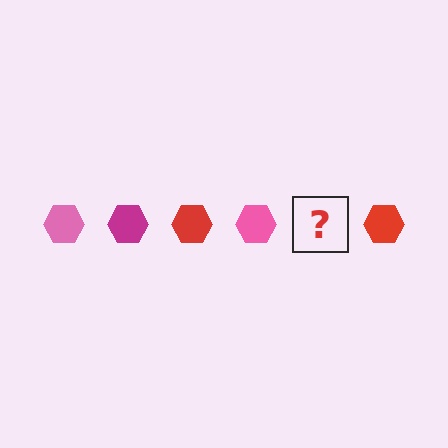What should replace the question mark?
The question mark should be replaced with a magenta hexagon.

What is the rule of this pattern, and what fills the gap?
The rule is that the pattern cycles through pink, magenta, red hexagons. The gap should be filled with a magenta hexagon.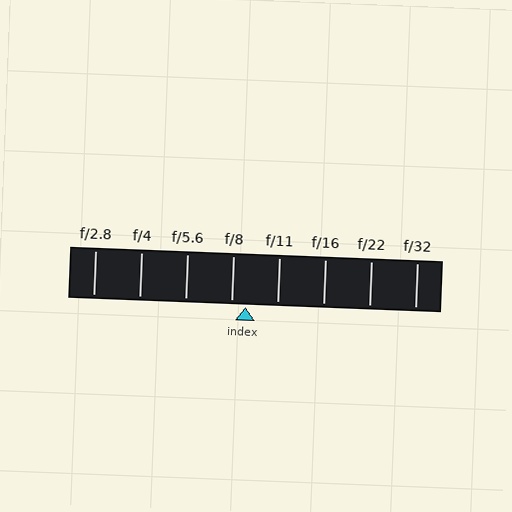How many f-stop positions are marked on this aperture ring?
There are 8 f-stop positions marked.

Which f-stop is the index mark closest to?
The index mark is closest to f/8.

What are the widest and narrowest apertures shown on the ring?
The widest aperture shown is f/2.8 and the narrowest is f/32.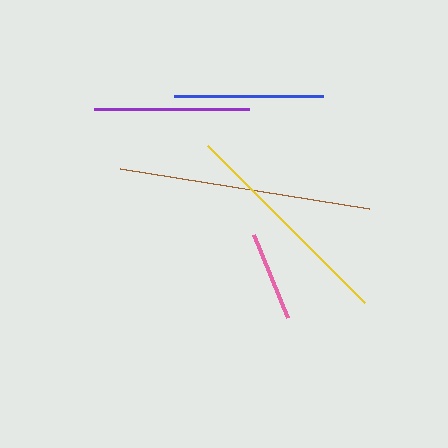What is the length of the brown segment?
The brown segment is approximately 252 pixels long.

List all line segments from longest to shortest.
From longest to shortest: brown, yellow, purple, blue, pink.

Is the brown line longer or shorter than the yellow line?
The brown line is longer than the yellow line.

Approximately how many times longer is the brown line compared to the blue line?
The brown line is approximately 1.7 times the length of the blue line.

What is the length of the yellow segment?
The yellow segment is approximately 222 pixels long.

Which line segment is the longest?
The brown line is the longest at approximately 252 pixels.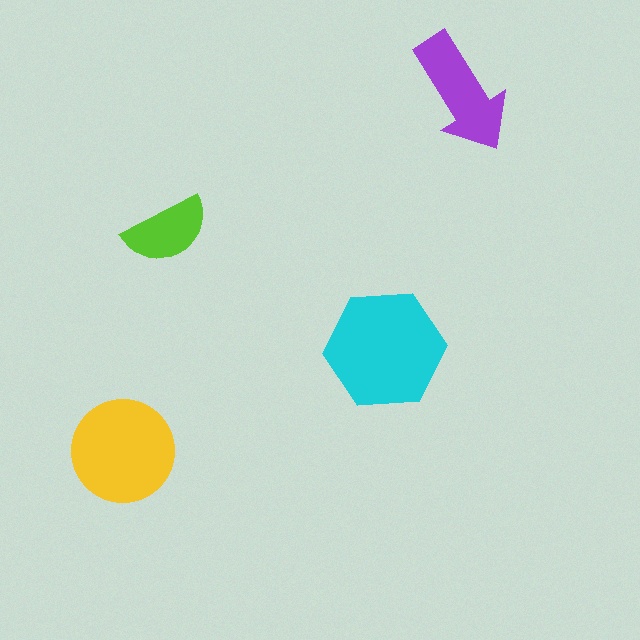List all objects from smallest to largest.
The lime semicircle, the purple arrow, the yellow circle, the cyan hexagon.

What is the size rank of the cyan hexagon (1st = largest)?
1st.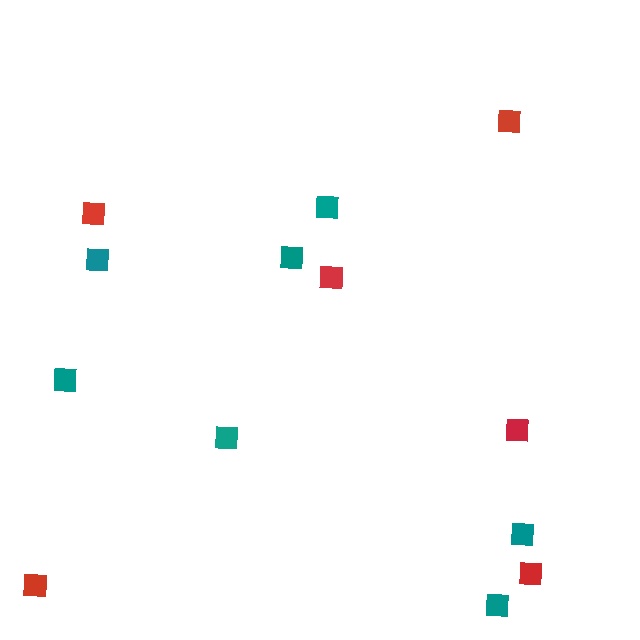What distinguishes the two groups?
There are 2 groups: one group of red squares (6) and one group of teal squares (7).